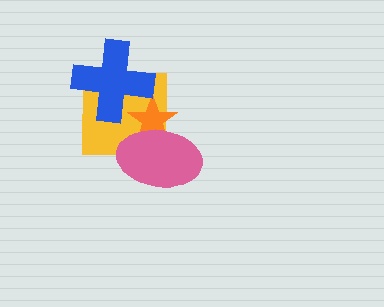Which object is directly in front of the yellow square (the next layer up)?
The orange star is directly in front of the yellow square.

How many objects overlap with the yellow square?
3 objects overlap with the yellow square.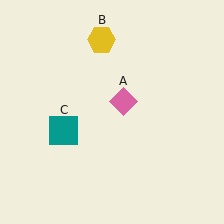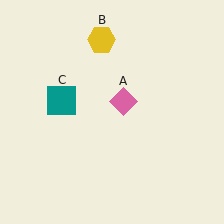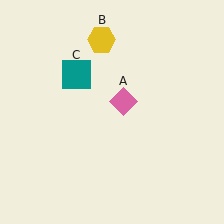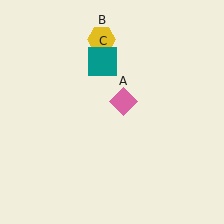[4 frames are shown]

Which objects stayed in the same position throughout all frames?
Pink diamond (object A) and yellow hexagon (object B) remained stationary.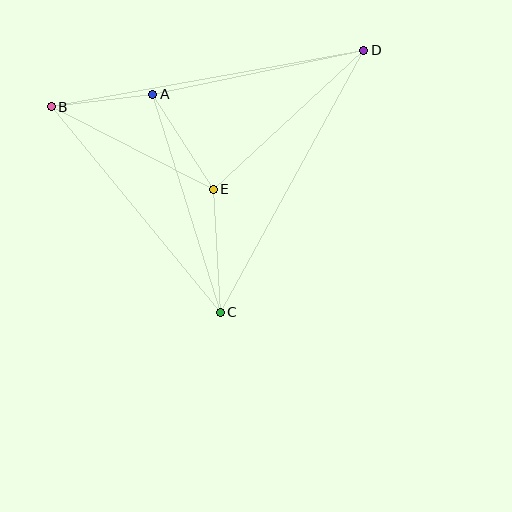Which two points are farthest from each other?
Points B and D are farthest from each other.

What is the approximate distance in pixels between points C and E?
The distance between C and E is approximately 123 pixels.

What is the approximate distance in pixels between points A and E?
The distance between A and E is approximately 113 pixels.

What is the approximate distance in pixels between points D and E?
The distance between D and E is approximately 205 pixels.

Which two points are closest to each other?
Points A and B are closest to each other.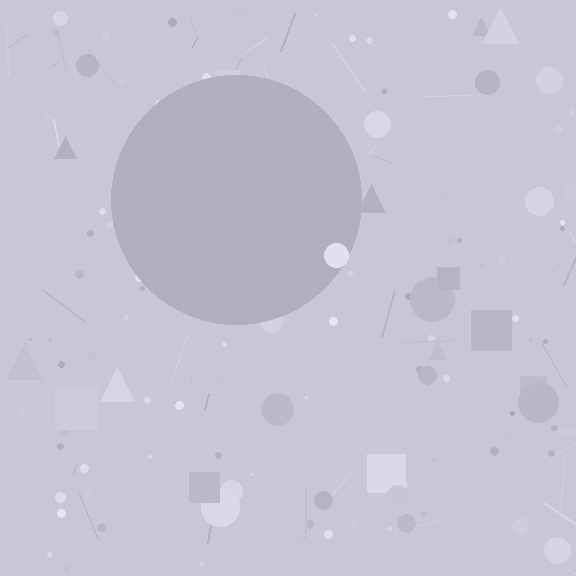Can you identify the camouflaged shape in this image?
The camouflaged shape is a circle.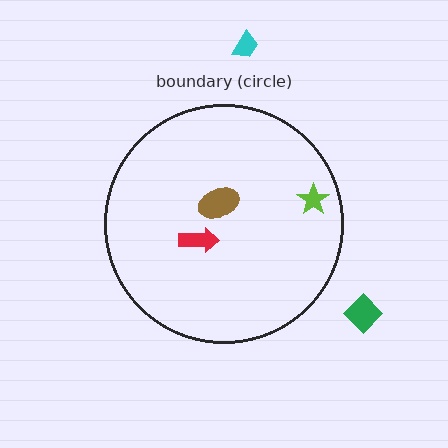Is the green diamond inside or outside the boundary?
Outside.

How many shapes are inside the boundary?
3 inside, 2 outside.